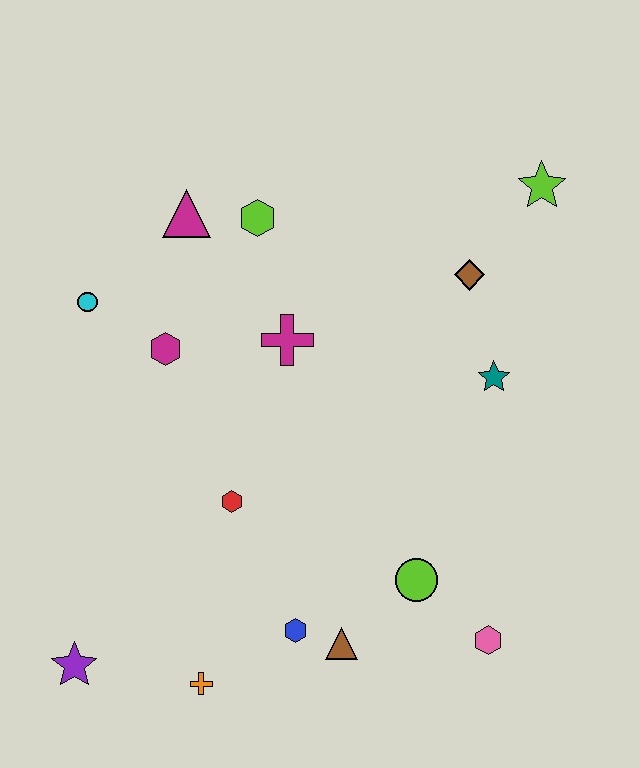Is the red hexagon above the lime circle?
Yes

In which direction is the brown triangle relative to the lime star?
The brown triangle is below the lime star.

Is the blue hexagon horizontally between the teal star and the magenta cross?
Yes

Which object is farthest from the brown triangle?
The lime star is farthest from the brown triangle.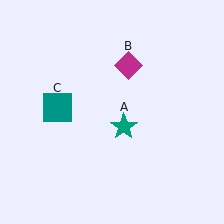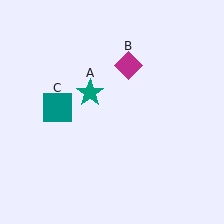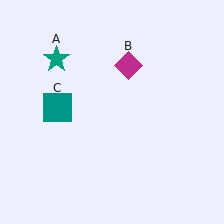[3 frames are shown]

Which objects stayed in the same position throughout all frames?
Magenta diamond (object B) and teal square (object C) remained stationary.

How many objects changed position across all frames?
1 object changed position: teal star (object A).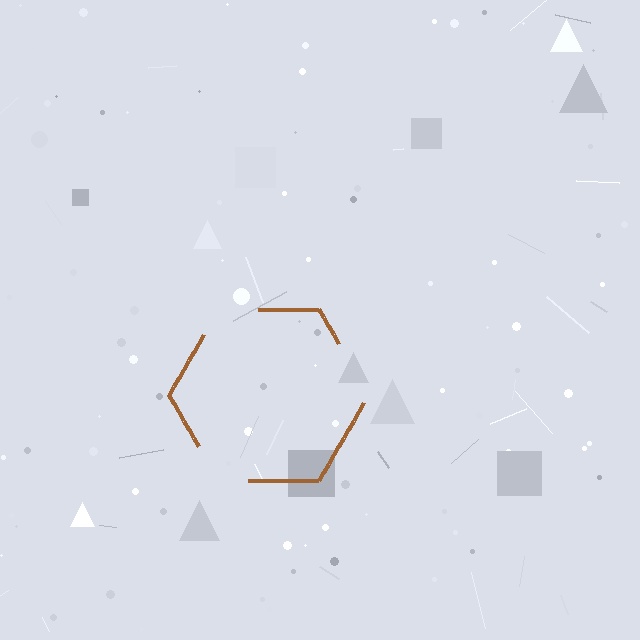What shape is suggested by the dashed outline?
The dashed outline suggests a hexagon.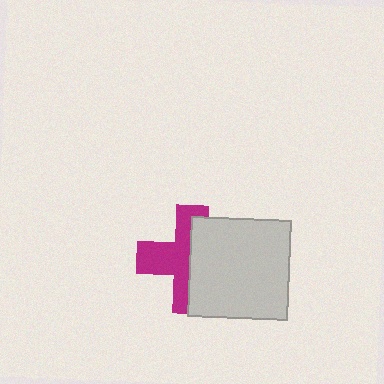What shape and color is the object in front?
The object in front is a light gray square.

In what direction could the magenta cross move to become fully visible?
The magenta cross could move left. That would shift it out from behind the light gray square entirely.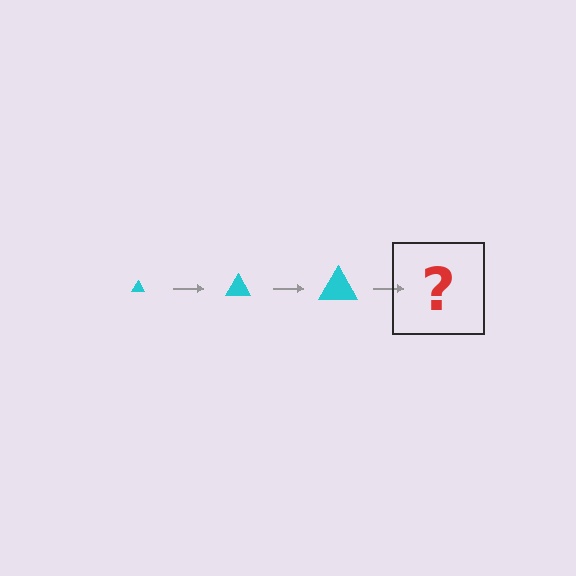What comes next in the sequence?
The next element should be a cyan triangle, larger than the previous one.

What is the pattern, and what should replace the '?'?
The pattern is that the triangle gets progressively larger each step. The '?' should be a cyan triangle, larger than the previous one.